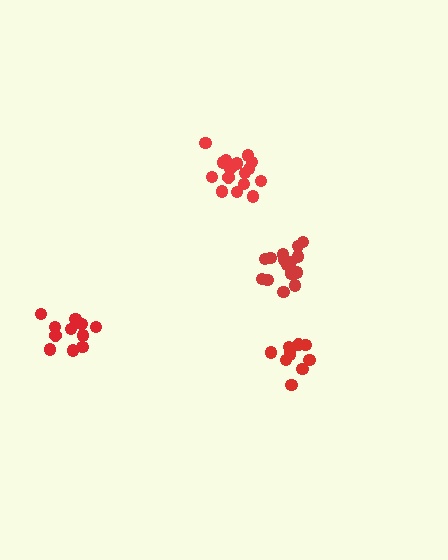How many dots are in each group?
Group 1: 10 dots, Group 2: 16 dots, Group 3: 11 dots, Group 4: 15 dots (52 total).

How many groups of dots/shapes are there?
There are 4 groups.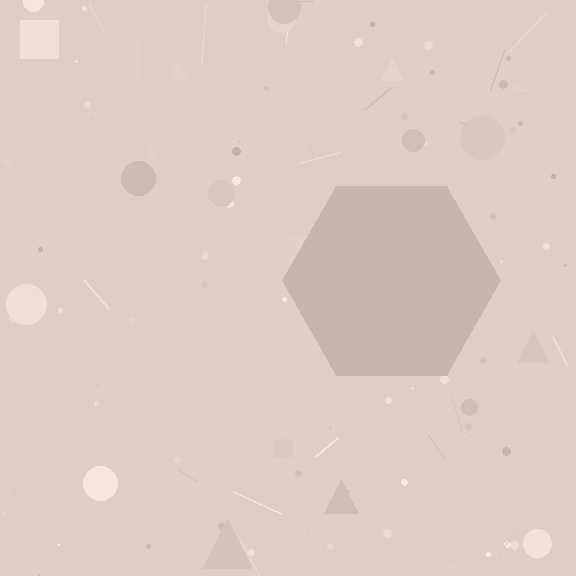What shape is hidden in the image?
A hexagon is hidden in the image.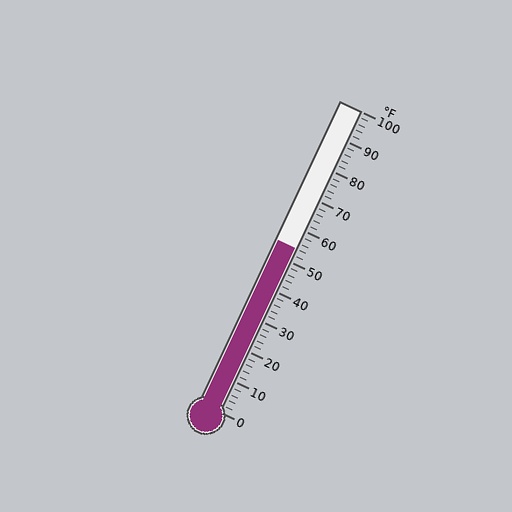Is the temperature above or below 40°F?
The temperature is above 40°F.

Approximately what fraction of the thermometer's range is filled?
The thermometer is filled to approximately 55% of its range.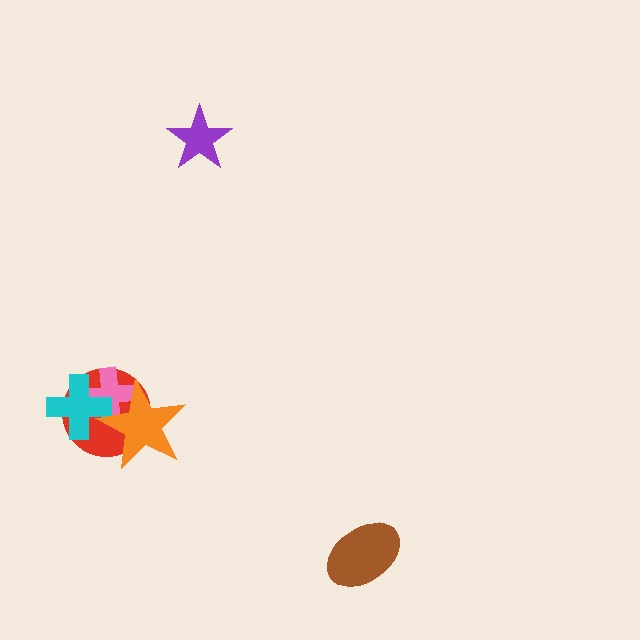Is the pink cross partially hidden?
Yes, it is partially covered by another shape.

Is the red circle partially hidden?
Yes, it is partially covered by another shape.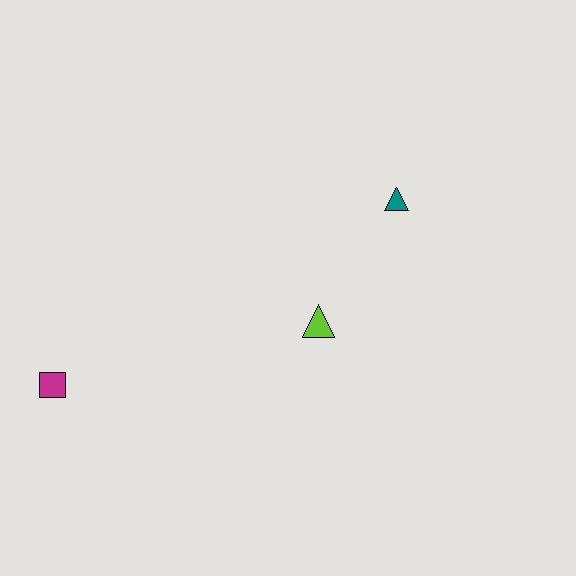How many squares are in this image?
There is 1 square.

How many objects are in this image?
There are 3 objects.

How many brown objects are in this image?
There are no brown objects.